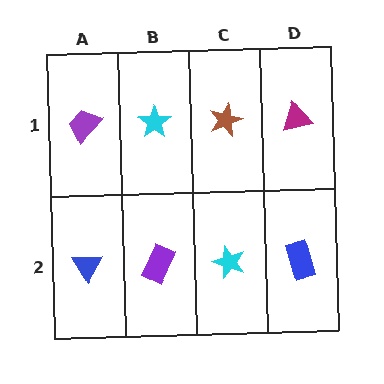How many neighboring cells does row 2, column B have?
3.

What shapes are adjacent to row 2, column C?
A brown star (row 1, column C), a purple rectangle (row 2, column B), a blue rectangle (row 2, column D).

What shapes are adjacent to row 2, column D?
A magenta triangle (row 1, column D), a cyan star (row 2, column C).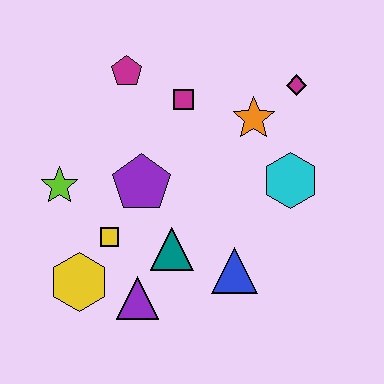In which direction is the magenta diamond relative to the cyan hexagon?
The magenta diamond is above the cyan hexagon.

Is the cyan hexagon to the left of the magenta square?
No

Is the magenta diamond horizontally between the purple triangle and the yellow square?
No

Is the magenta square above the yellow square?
Yes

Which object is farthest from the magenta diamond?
The yellow hexagon is farthest from the magenta diamond.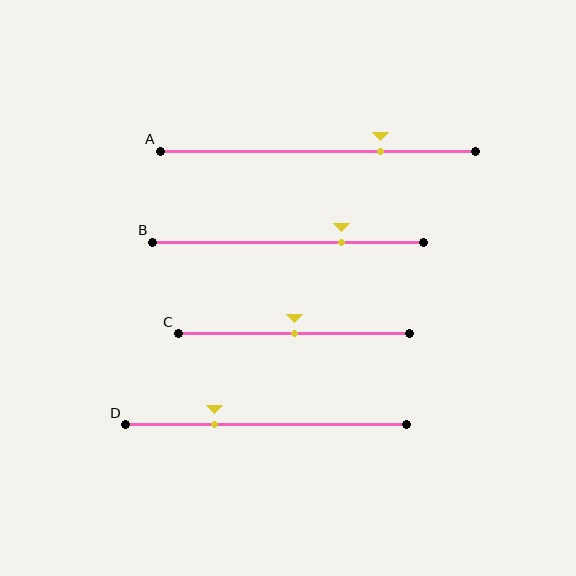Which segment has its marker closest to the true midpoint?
Segment C has its marker closest to the true midpoint.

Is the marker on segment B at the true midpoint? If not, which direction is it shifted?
No, the marker on segment B is shifted to the right by about 20% of the segment length.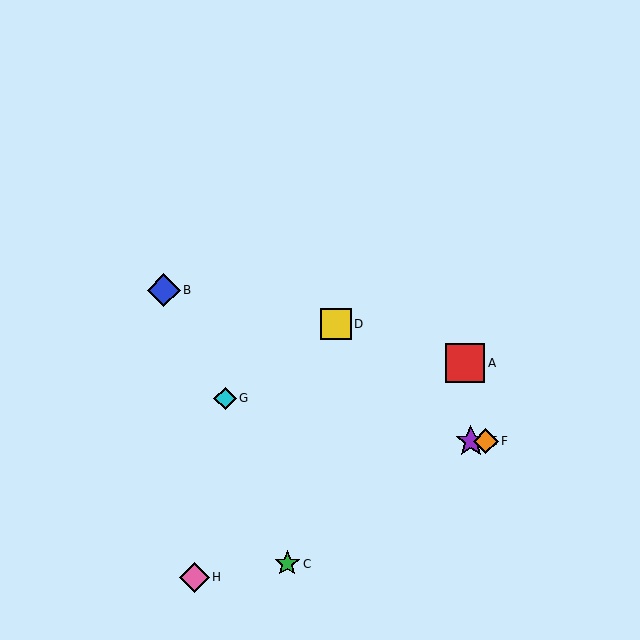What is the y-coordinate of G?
Object G is at y≈398.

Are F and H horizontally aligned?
No, F is at y≈441 and H is at y≈577.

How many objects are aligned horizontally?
2 objects (E, F) are aligned horizontally.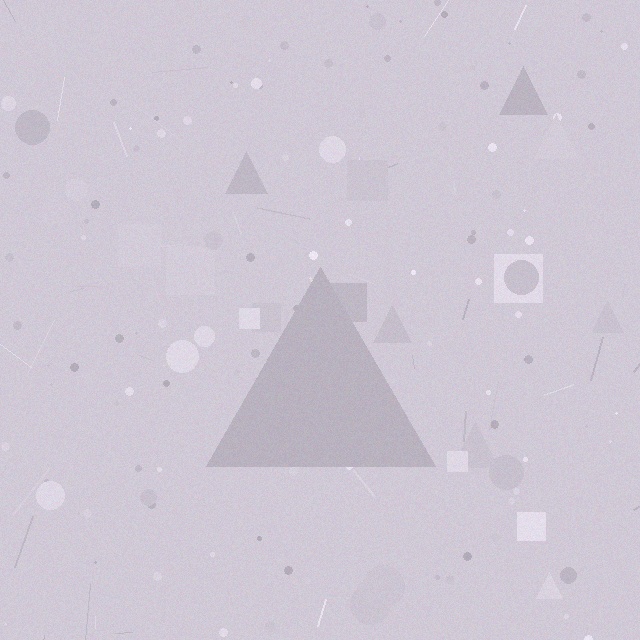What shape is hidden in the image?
A triangle is hidden in the image.